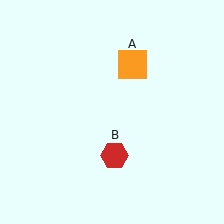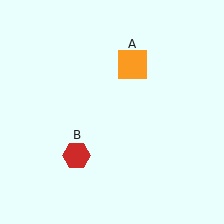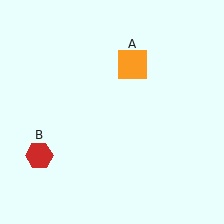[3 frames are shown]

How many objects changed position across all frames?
1 object changed position: red hexagon (object B).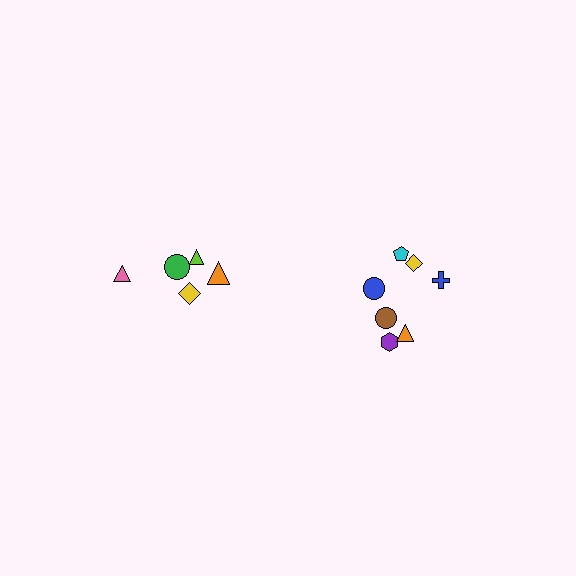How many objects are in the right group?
There are 7 objects.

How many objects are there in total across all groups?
There are 12 objects.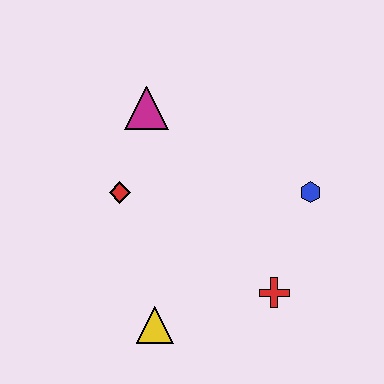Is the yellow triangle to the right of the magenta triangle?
Yes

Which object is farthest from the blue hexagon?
The yellow triangle is farthest from the blue hexagon.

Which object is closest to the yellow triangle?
The red cross is closest to the yellow triangle.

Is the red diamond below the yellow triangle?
No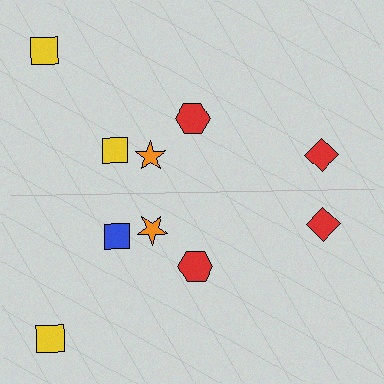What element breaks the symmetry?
The blue square on the bottom side breaks the symmetry — its mirror counterpart is yellow.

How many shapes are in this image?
There are 10 shapes in this image.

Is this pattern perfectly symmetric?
No, the pattern is not perfectly symmetric. The blue square on the bottom side breaks the symmetry — its mirror counterpart is yellow.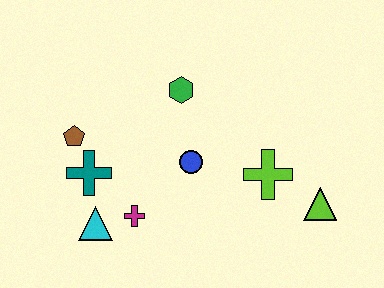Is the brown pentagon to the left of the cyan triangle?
Yes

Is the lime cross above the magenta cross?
Yes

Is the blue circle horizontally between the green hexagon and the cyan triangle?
No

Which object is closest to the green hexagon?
The blue circle is closest to the green hexagon.